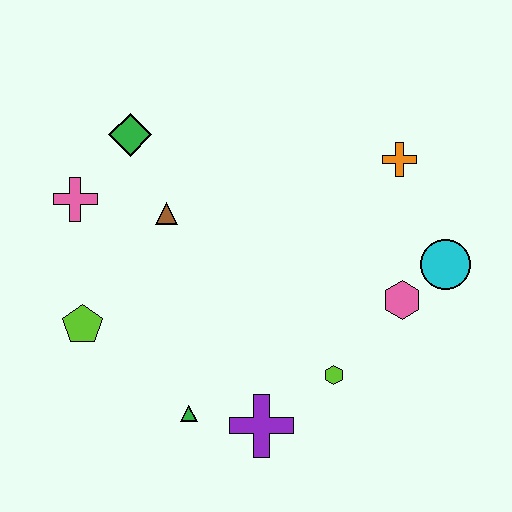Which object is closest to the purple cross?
The green triangle is closest to the purple cross.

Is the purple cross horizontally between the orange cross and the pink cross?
Yes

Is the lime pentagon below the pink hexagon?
Yes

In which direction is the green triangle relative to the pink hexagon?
The green triangle is to the left of the pink hexagon.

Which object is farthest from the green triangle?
The orange cross is farthest from the green triangle.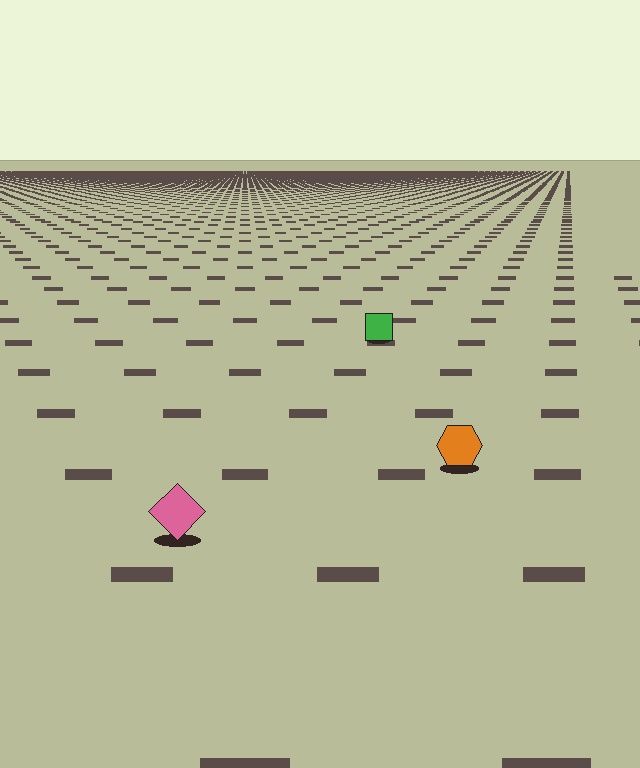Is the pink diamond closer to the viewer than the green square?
Yes. The pink diamond is closer — you can tell from the texture gradient: the ground texture is coarser near it.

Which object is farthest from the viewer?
The green square is farthest from the viewer. It appears smaller and the ground texture around it is denser.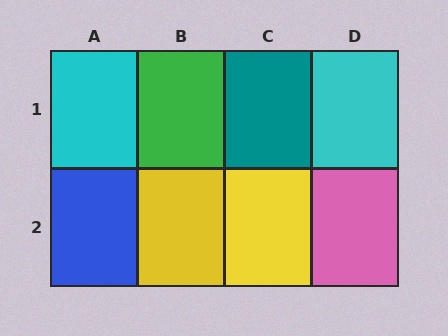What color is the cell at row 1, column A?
Cyan.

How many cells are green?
1 cell is green.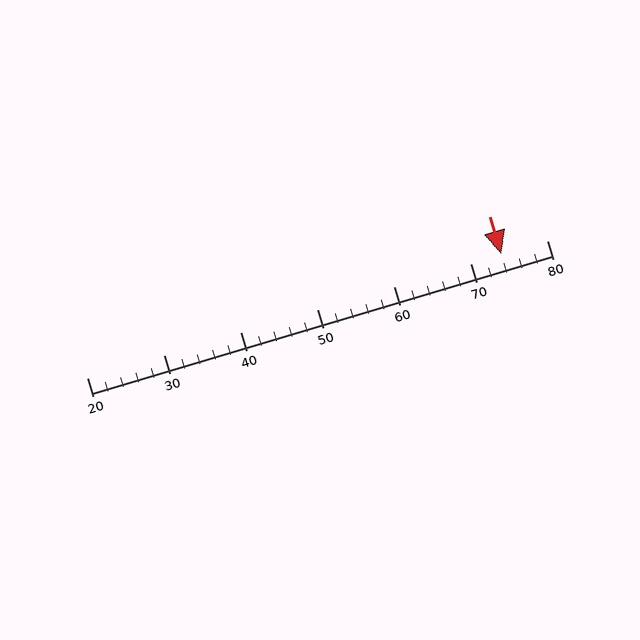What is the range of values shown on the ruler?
The ruler shows values from 20 to 80.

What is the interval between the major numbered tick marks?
The major tick marks are spaced 10 units apart.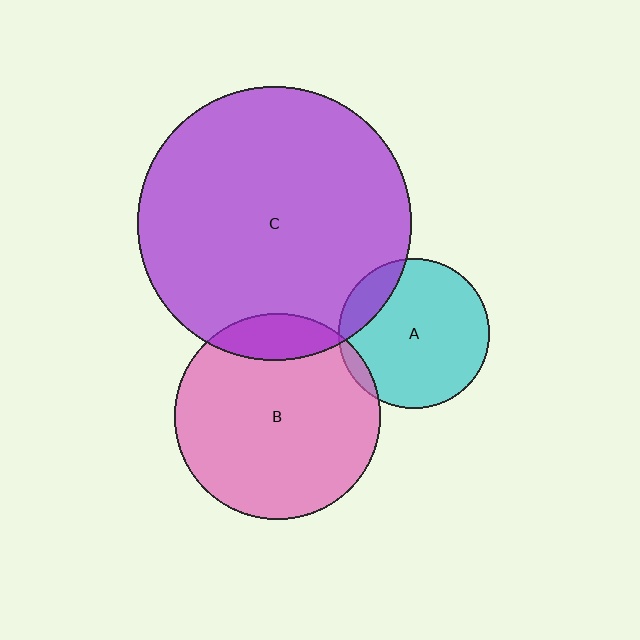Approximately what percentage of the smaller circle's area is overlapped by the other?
Approximately 5%.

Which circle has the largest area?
Circle C (purple).